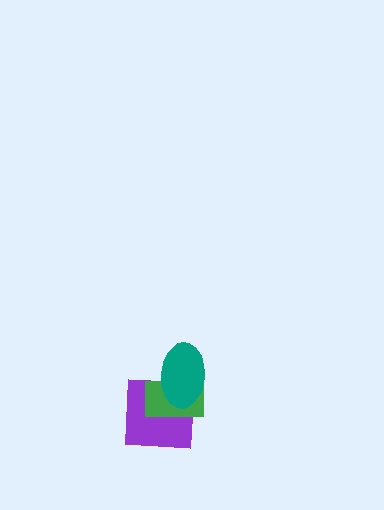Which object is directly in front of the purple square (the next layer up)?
The green rectangle is directly in front of the purple square.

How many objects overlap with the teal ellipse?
2 objects overlap with the teal ellipse.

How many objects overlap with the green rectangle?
2 objects overlap with the green rectangle.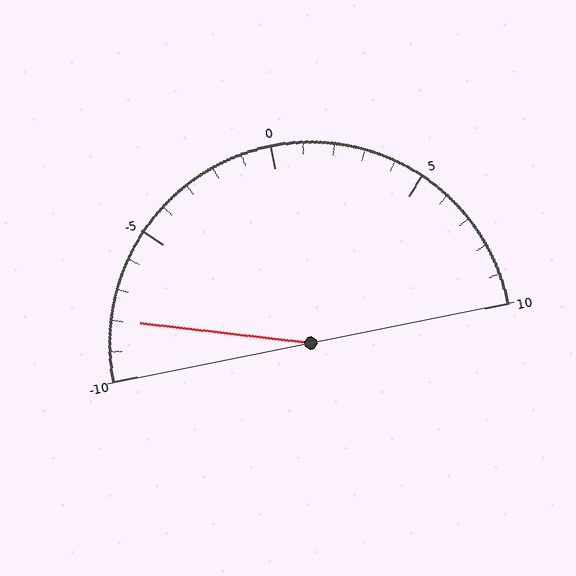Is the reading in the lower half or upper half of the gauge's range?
The reading is in the lower half of the range (-10 to 10).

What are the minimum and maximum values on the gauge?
The gauge ranges from -10 to 10.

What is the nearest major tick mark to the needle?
The nearest major tick mark is -10.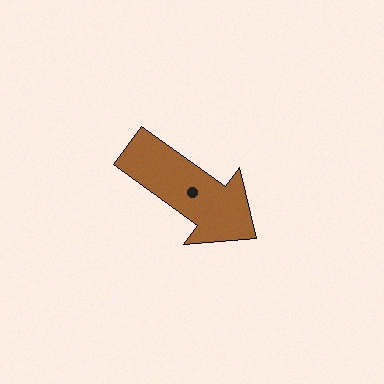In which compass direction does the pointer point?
Southeast.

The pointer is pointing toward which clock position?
Roughly 4 o'clock.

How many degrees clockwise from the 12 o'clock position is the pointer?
Approximately 126 degrees.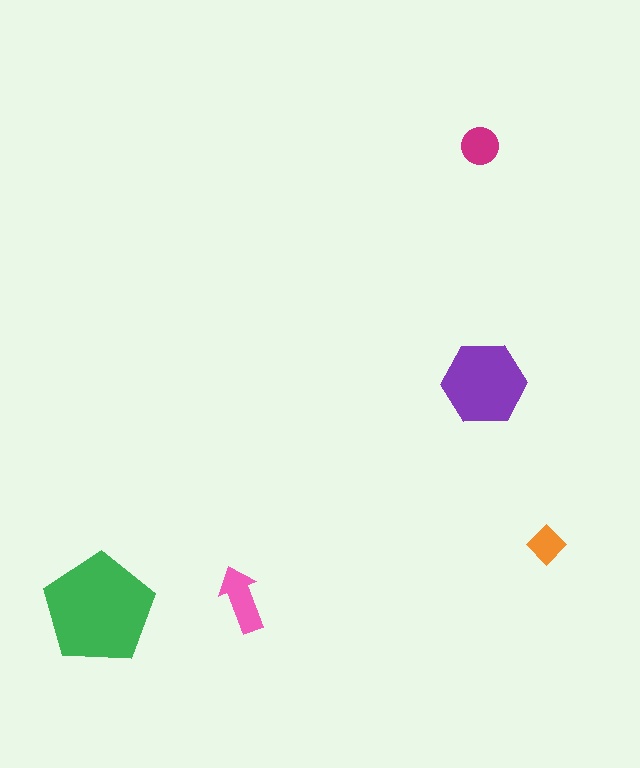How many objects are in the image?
There are 5 objects in the image.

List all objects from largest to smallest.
The green pentagon, the purple hexagon, the pink arrow, the magenta circle, the orange diamond.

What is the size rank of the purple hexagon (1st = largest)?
2nd.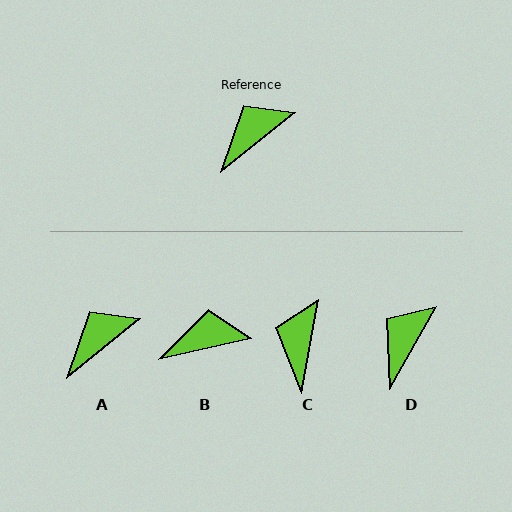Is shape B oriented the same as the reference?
No, it is off by about 26 degrees.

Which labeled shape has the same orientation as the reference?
A.